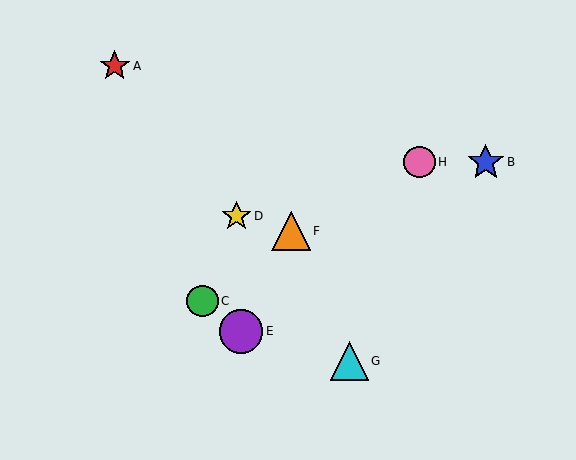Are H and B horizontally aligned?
Yes, both are at y≈162.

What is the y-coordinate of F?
Object F is at y≈231.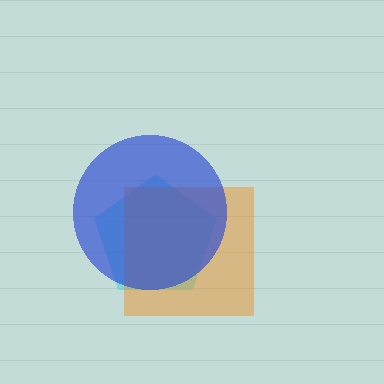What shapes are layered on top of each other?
The layered shapes are: a cyan pentagon, an orange square, a blue circle.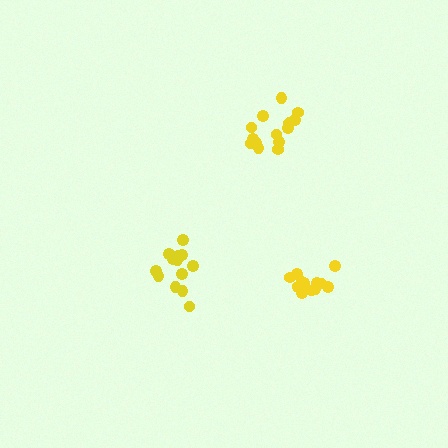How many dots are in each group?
Group 1: 16 dots, Group 2: 13 dots, Group 3: 13 dots (42 total).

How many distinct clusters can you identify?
There are 3 distinct clusters.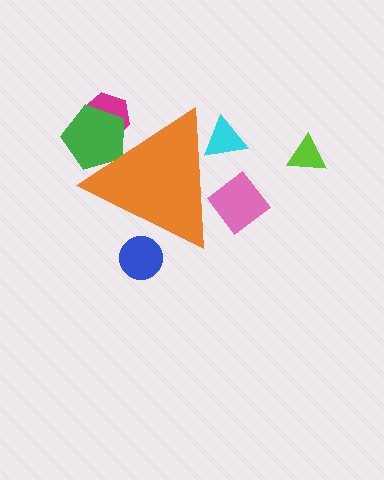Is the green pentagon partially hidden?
Yes, the green pentagon is partially hidden behind the orange triangle.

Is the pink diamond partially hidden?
Yes, the pink diamond is partially hidden behind the orange triangle.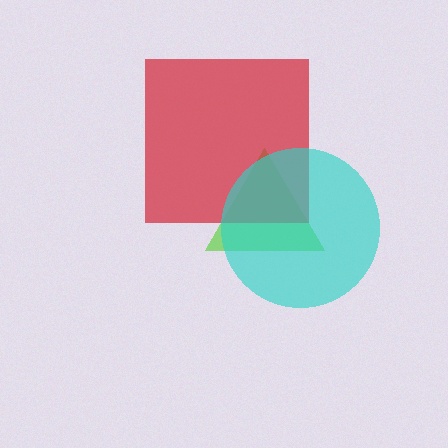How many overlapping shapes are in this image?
There are 3 overlapping shapes in the image.